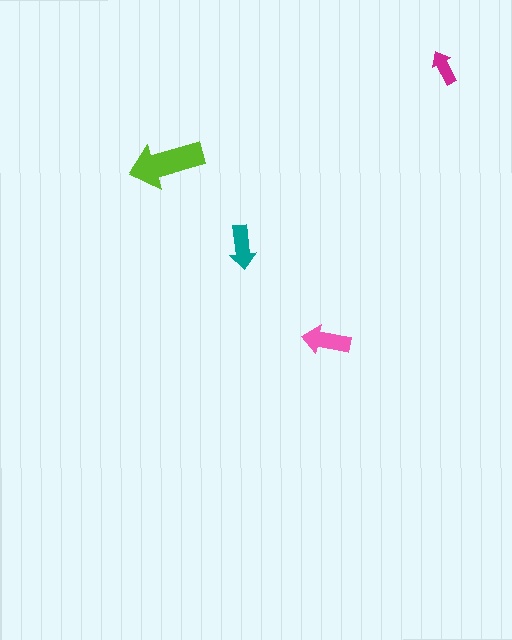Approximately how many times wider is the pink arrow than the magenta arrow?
About 1.5 times wider.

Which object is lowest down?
The pink arrow is bottommost.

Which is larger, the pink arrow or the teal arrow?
The pink one.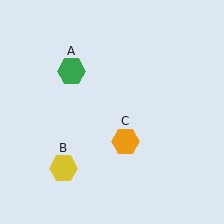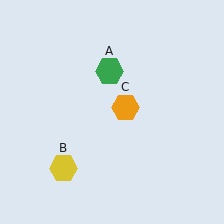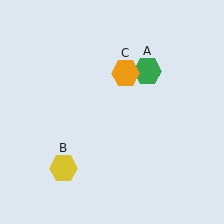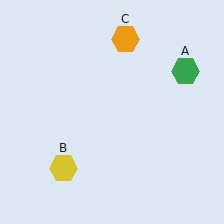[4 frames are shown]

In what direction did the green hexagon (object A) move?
The green hexagon (object A) moved right.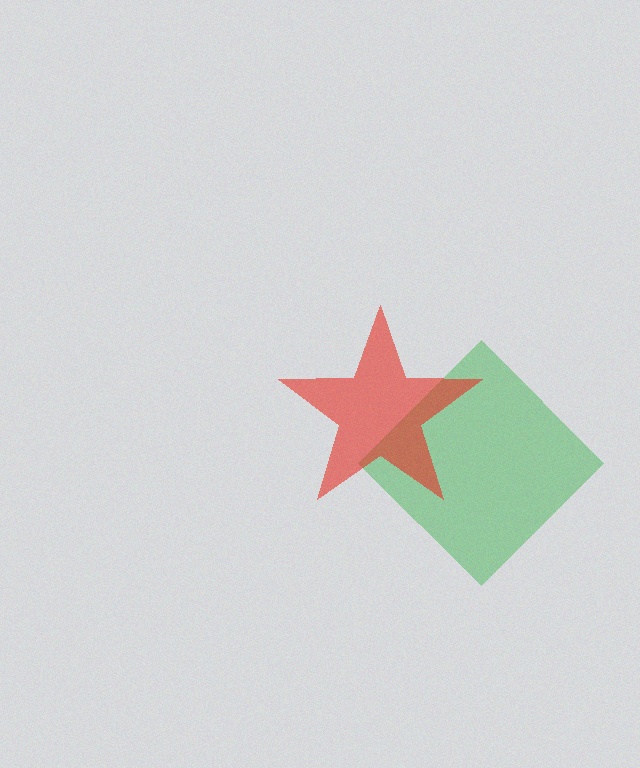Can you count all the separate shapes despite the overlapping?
Yes, there are 2 separate shapes.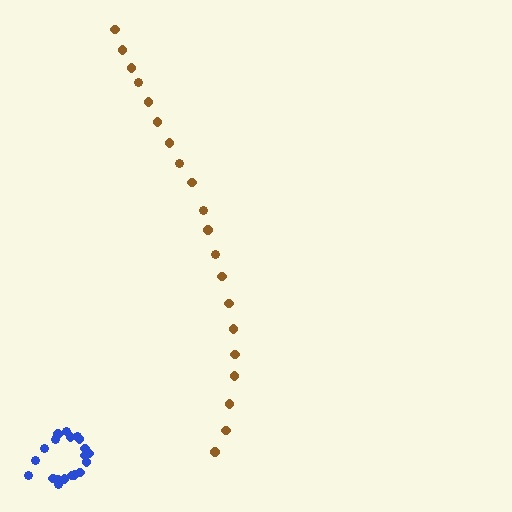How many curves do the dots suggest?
There are 2 distinct paths.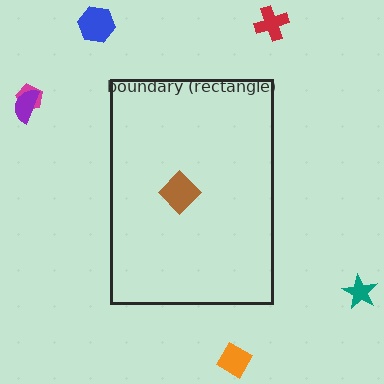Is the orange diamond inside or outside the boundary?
Outside.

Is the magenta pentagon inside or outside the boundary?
Outside.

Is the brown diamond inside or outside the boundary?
Inside.